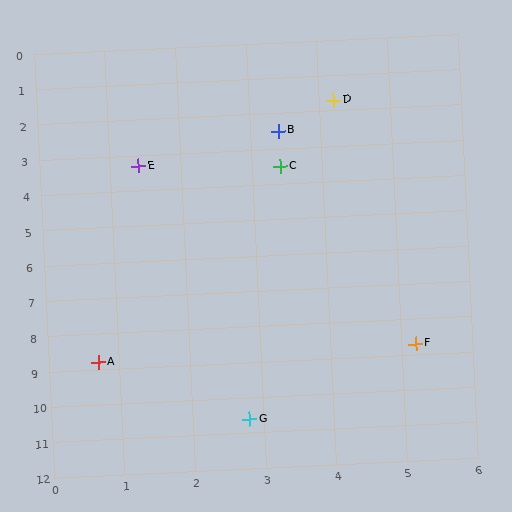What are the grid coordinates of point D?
Point D is at approximately (4.2, 1.7).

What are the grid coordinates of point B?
Point B is at approximately (3.4, 2.5).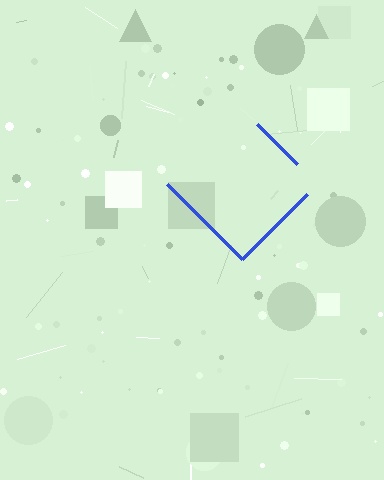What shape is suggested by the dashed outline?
The dashed outline suggests a diamond.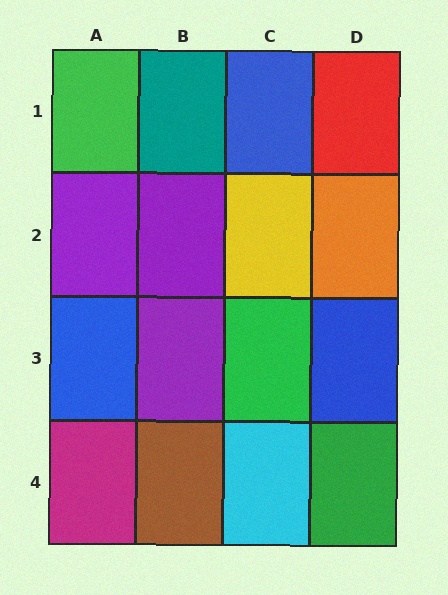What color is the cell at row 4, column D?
Green.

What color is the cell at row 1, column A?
Green.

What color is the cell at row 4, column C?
Cyan.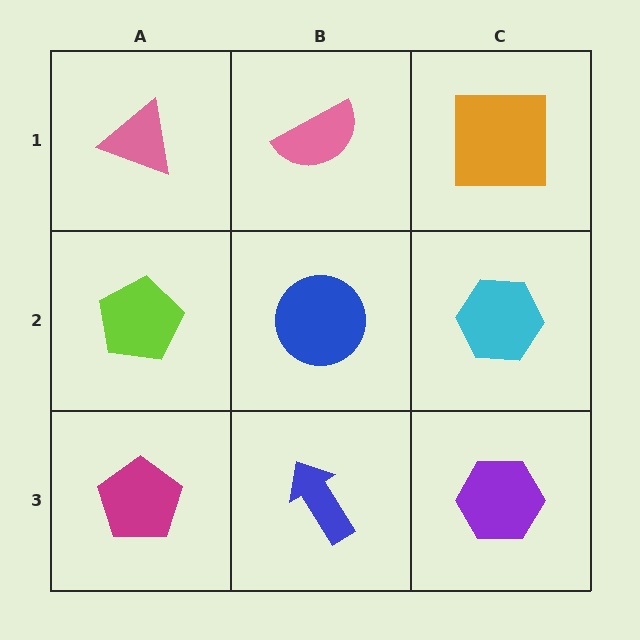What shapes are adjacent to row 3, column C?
A cyan hexagon (row 2, column C), a blue arrow (row 3, column B).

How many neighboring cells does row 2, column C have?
3.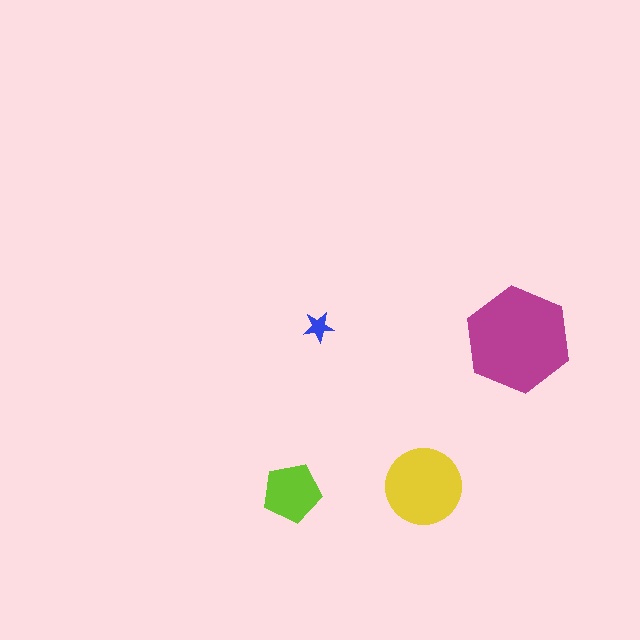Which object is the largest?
The magenta hexagon.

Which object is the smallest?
The blue star.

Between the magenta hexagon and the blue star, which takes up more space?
The magenta hexagon.